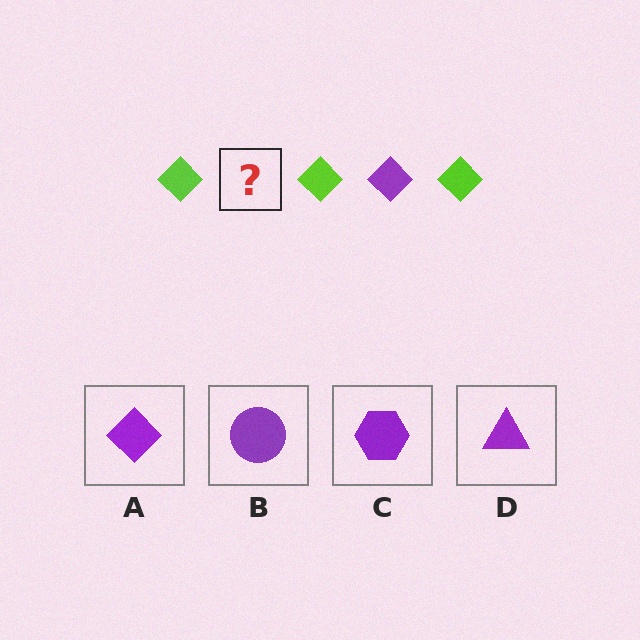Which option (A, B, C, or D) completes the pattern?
A.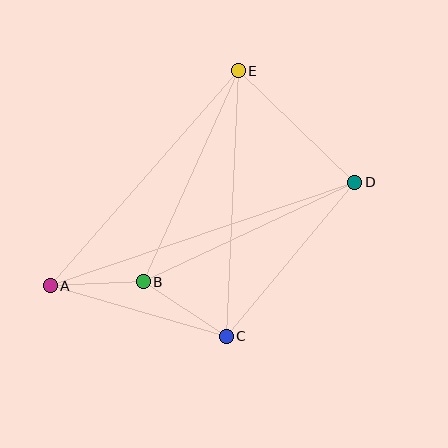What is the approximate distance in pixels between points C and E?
The distance between C and E is approximately 265 pixels.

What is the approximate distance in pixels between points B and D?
The distance between B and D is approximately 234 pixels.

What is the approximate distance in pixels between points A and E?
The distance between A and E is approximately 285 pixels.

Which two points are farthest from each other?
Points A and D are farthest from each other.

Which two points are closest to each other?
Points A and B are closest to each other.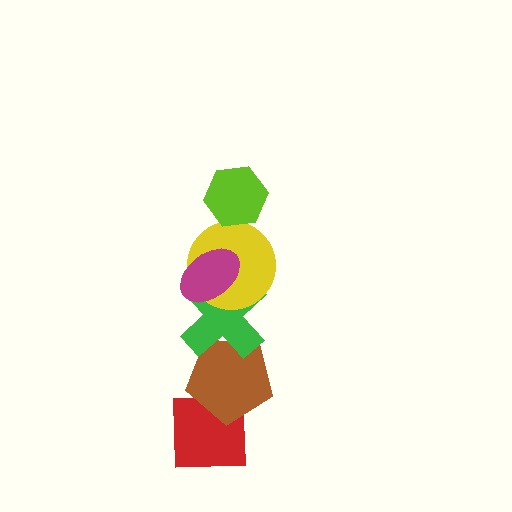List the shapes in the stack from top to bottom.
From top to bottom: the lime hexagon, the magenta ellipse, the yellow circle, the green cross, the brown pentagon, the red square.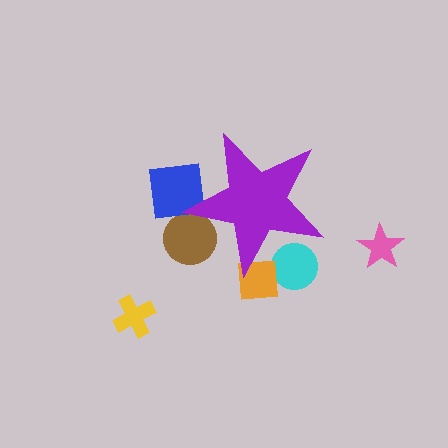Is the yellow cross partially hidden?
No, the yellow cross is fully visible.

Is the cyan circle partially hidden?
Yes, the cyan circle is partially hidden behind the purple star.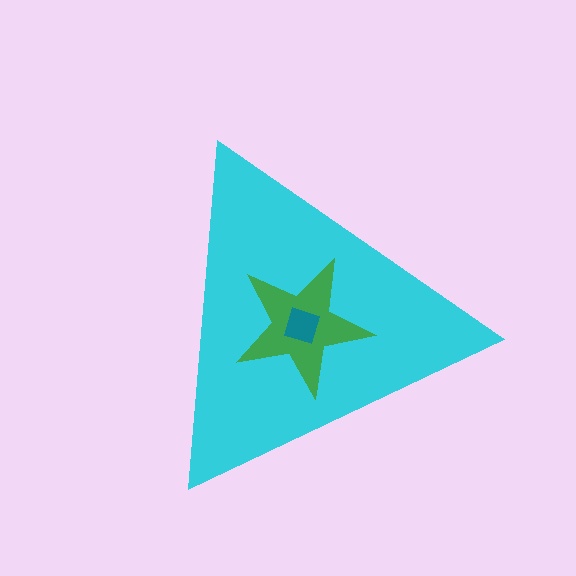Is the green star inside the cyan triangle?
Yes.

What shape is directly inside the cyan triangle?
The green star.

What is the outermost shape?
The cyan triangle.